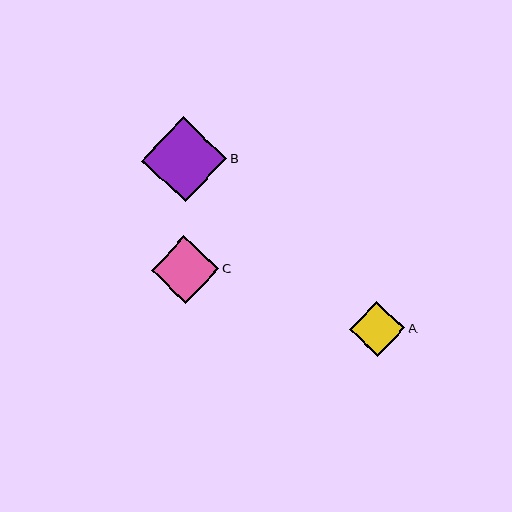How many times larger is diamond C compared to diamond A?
Diamond C is approximately 1.2 times the size of diamond A.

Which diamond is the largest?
Diamond B is the largest with a size of approximately 85 pixels.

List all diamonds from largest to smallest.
From largest to smallest: B, C, A.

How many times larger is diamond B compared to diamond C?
Diamond B is approximately 1.3 times the size of diamond C.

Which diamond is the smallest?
Diamond A is the smallest with a size of approximately 55 pixels.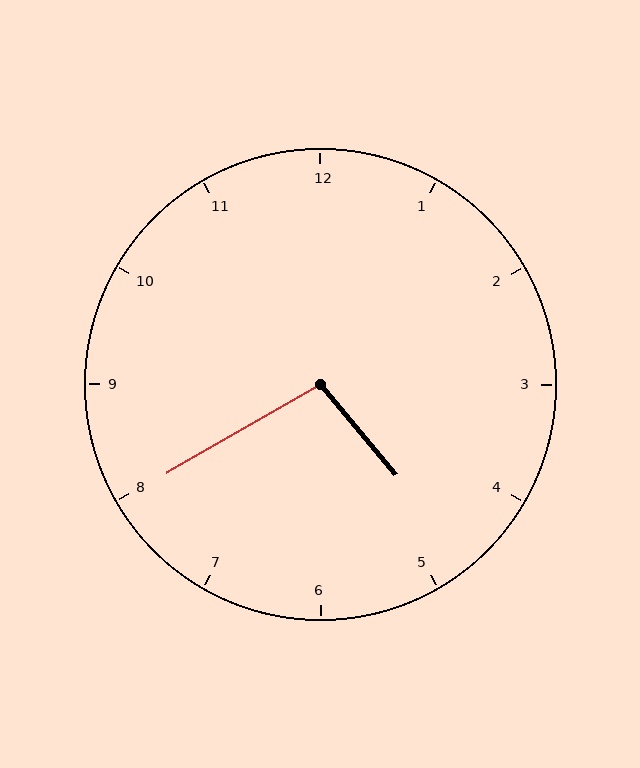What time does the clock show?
4:40.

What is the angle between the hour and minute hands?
Approximately 100 degrees.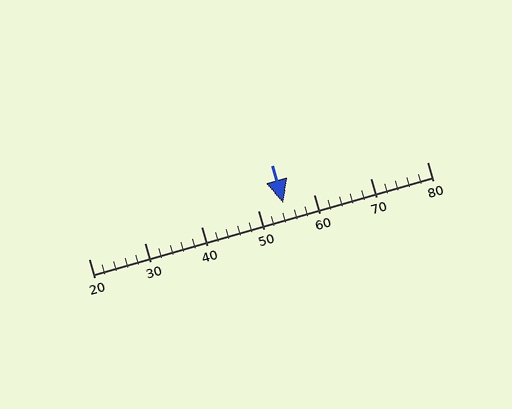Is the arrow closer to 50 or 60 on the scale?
The arrow is closer to 50.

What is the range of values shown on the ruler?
The ruler shows values from 20 to 80.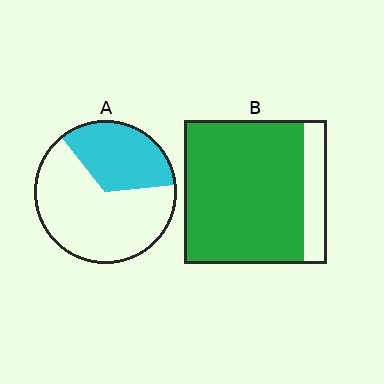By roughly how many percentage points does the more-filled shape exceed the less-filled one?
By roughly 50 percentage points (B over A).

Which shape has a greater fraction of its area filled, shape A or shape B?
Shape B.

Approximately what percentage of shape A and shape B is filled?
A is approximately 35% and B is approximately 85%.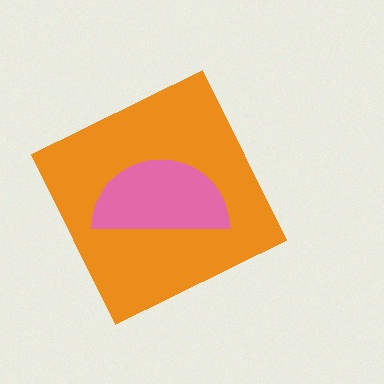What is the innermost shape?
The pink semicircle.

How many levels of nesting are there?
2.